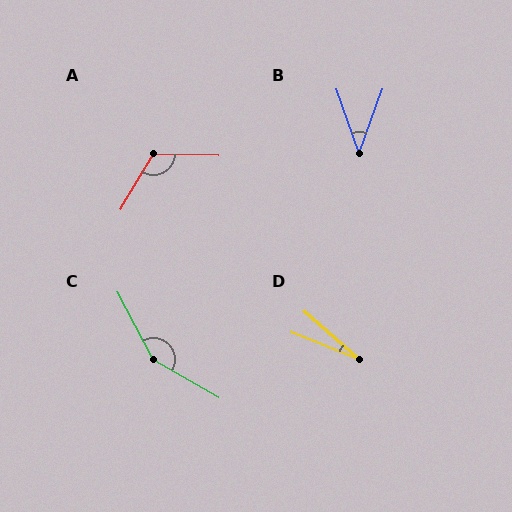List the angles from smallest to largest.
D (19°), B (39°), A (119°), C (147°).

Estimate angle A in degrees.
Approximately 119 degrees.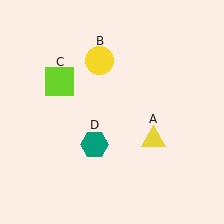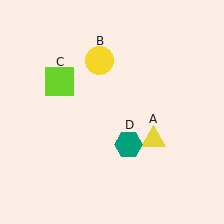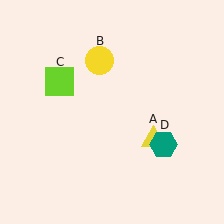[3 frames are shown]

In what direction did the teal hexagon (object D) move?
The teal hexagon (object D) moved right.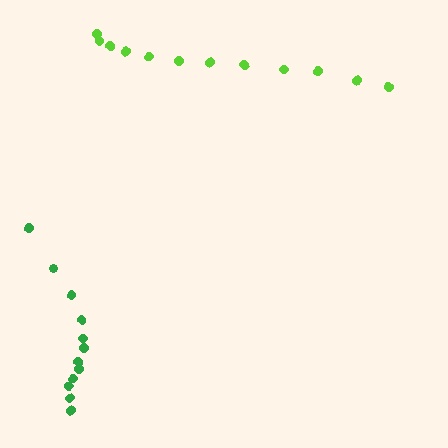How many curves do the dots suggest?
There are 2 distinct paths.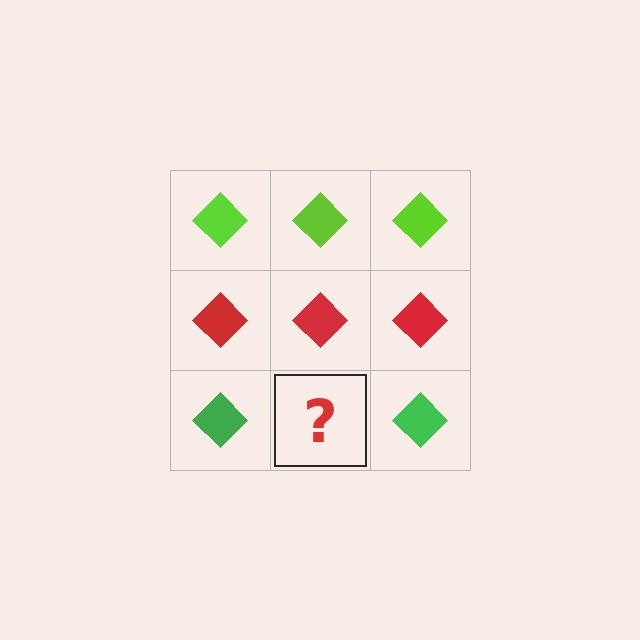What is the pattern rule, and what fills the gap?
The rule is that each row has a consistent color. The gap should be filled with a green diamond.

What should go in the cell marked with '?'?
The missing cell should contain a green diamond.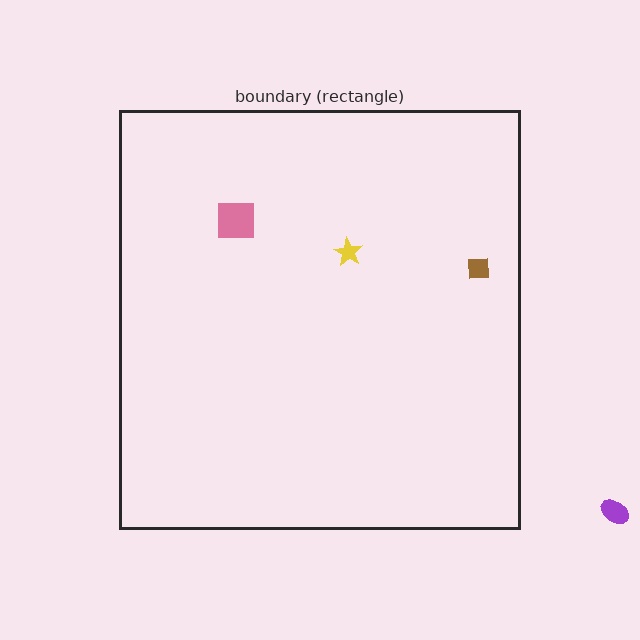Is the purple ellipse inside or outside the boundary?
Outside.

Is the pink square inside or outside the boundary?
Inside.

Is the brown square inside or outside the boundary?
Inside.